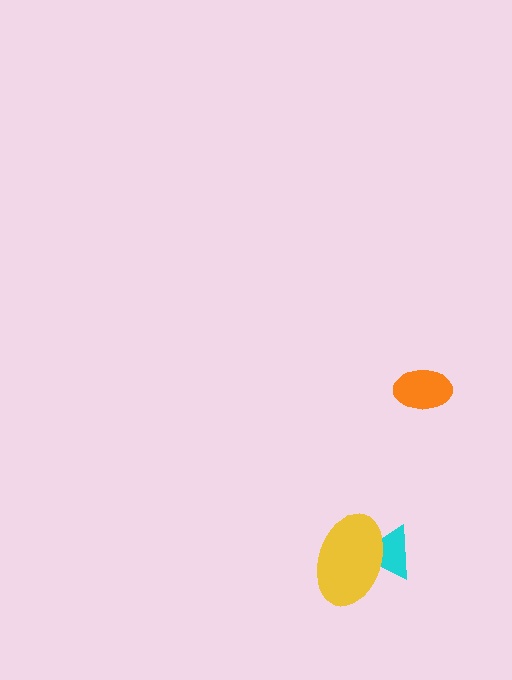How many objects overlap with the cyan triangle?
1 object overlaps with the cyan triangle.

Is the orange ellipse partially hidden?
No, no other shape covers it.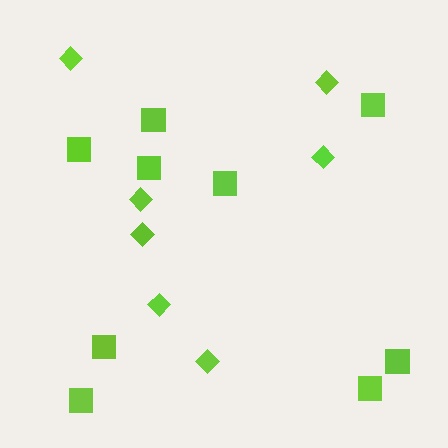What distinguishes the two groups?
There are 2 groups: one group of squares (9) and one group of diamonds (7).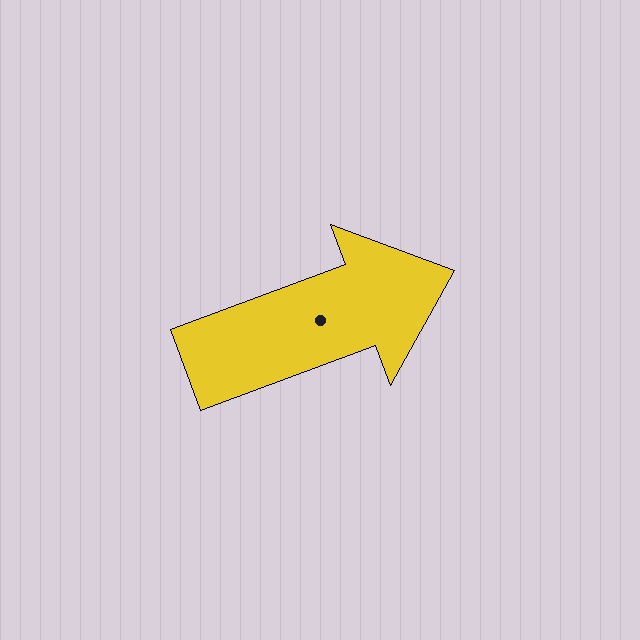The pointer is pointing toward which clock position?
Roughly 2 o'clock.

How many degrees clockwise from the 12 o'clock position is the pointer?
Approximately 70 degrees.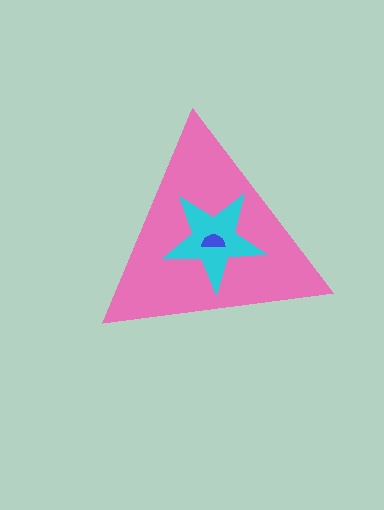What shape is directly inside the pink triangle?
The cyan star.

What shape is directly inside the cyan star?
The blue semicircle.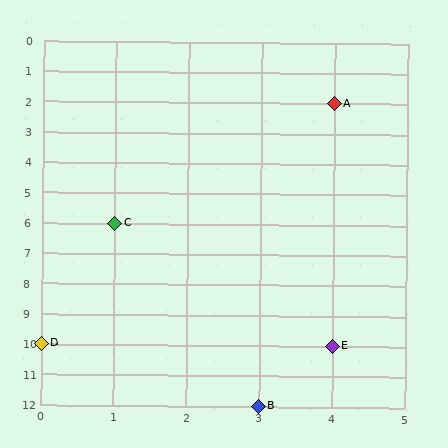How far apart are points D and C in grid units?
Points D and C are 1 column and 4 rows apart (about 4.1 grid units diagonally).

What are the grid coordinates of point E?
Point E is at grid coordinates (4, 10).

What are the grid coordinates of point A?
Point A is at grid coordinates (4, 2).